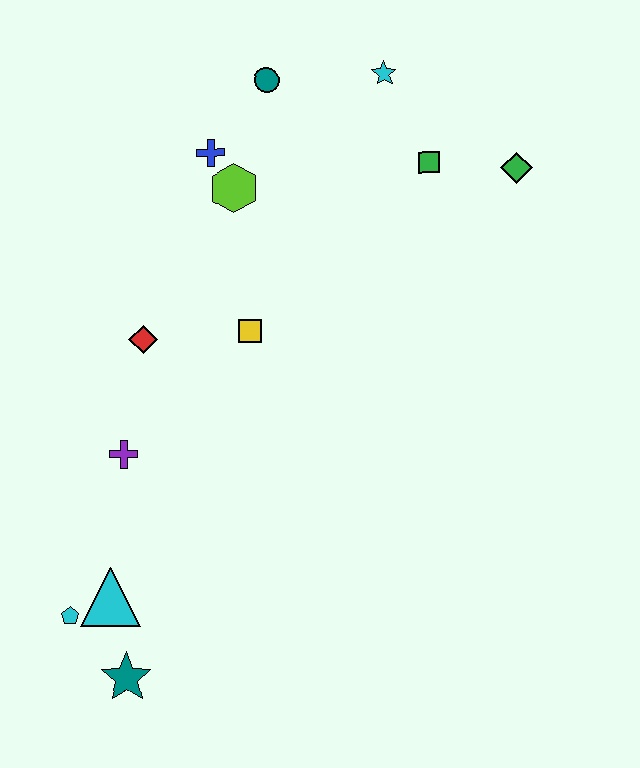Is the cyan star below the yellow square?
No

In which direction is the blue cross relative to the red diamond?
The blue cross is above the red diamond.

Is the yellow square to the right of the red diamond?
Yes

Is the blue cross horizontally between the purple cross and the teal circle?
Yes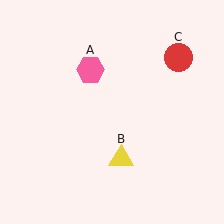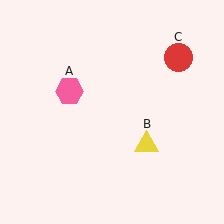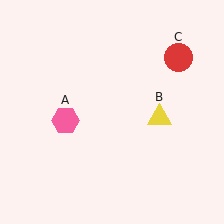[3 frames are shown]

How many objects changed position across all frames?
2 objects changed position: pink hexagon (object A), yellow triangle (object B).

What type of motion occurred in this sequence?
The pink hexagon (object A), yellow triangle (object B) rotated counterclockwise around the center of the scene.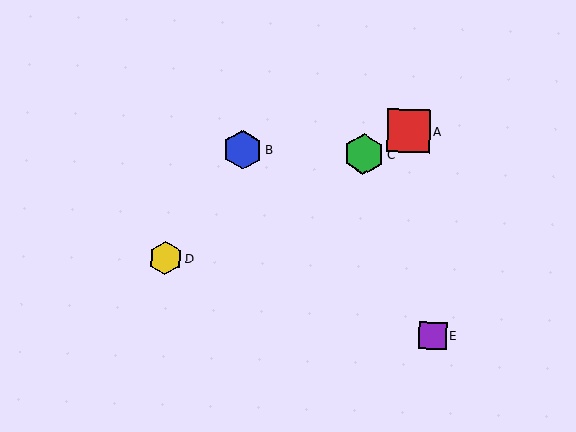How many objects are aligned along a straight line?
3 objects (A, C, D) are aligned along a straight line.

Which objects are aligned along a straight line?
Objects A, C, D are aligned along a straight line.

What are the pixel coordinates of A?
Object A is at (409, 131).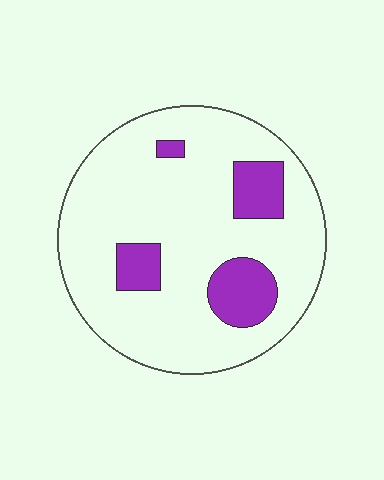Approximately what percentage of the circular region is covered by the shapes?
Approximately 15%.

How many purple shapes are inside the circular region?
4.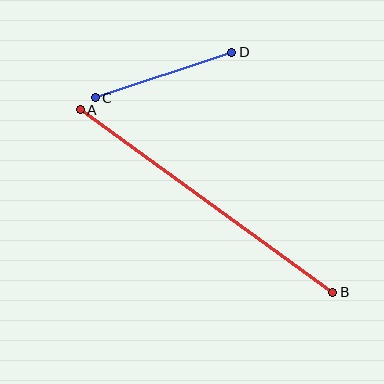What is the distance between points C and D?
The distance is approximately 144 pixels.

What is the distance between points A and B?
The distance is approximately 312 pixels.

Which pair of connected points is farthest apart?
Points A and B are farthest apart.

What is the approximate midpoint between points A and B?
The midpoint is at approximately (206, 201) pixels.